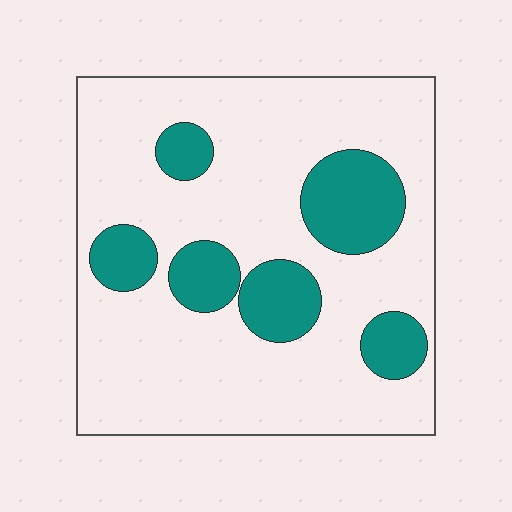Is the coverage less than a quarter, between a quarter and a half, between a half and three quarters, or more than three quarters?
Less than a quarter.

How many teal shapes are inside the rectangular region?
6.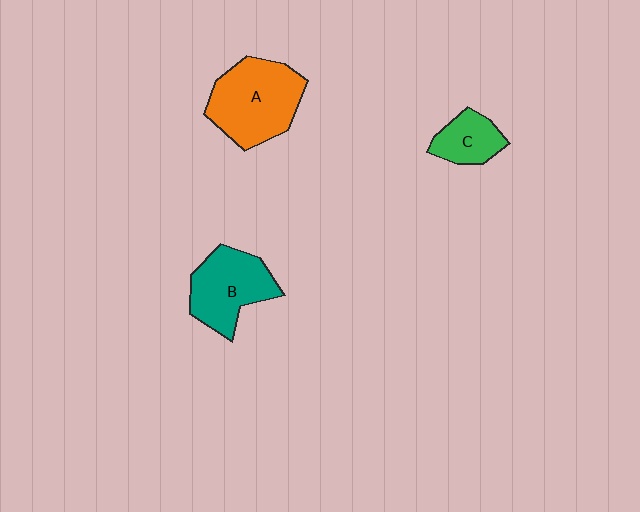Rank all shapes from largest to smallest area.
From largest to smallest: A (orange), B (teal), C (green).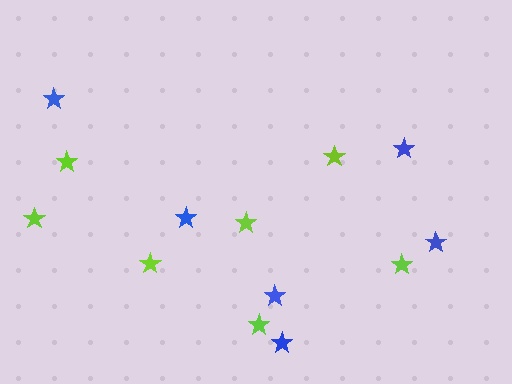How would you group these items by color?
There are 2 groups: one group of lime stars (7) and one group of blue stars (6).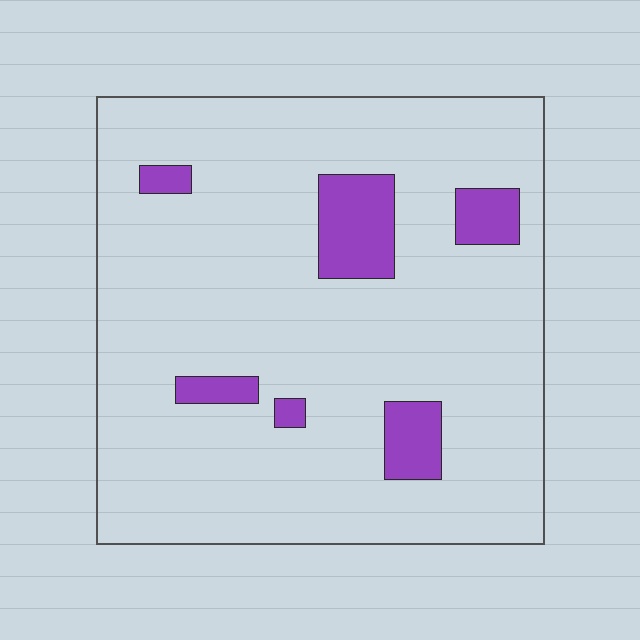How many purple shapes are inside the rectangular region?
6.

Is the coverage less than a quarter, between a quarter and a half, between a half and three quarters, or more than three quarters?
Less than a quarter.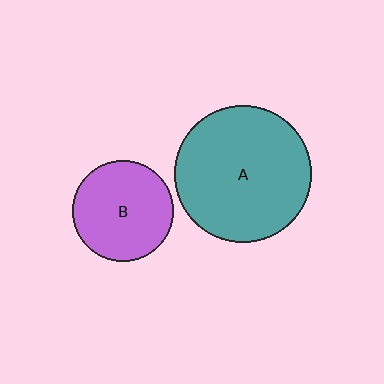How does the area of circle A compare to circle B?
Approximately 1.8 times.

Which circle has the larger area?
Circle A (teal).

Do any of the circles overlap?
No, none of the circles overlap.